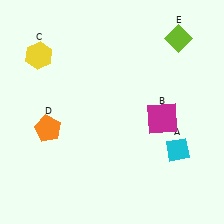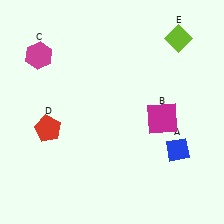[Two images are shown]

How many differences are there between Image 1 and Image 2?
There are 3 differences between the two images.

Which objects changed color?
A changed from cyan to blue. C changed from yellow to magenta. D changed from orange to red.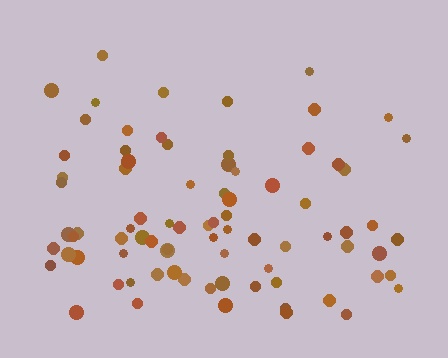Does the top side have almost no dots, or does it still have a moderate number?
Still a moderate number, just noticeably fewer than the bottom.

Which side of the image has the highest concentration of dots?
The bottom.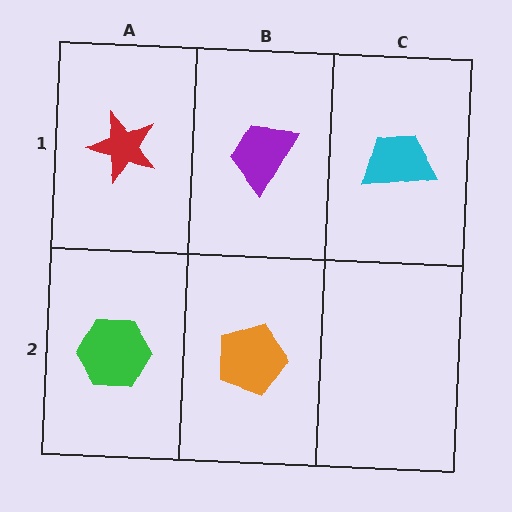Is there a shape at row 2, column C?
No, that cell is empty.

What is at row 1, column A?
A red star.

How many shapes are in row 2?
2 shapes.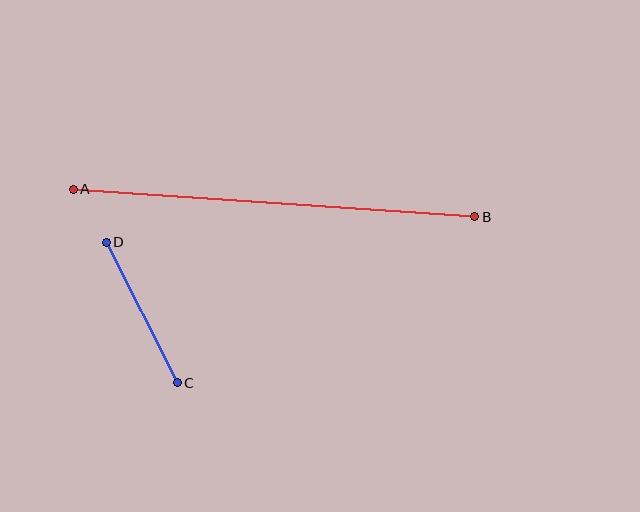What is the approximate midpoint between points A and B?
The midpoint is at approximately (274, 203) pixels.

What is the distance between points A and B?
The distance is approximately 402 pixels.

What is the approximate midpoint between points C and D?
The midpoint is at approximately (142, 312) pixels.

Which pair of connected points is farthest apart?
Points A and B are farthest apart.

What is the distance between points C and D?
The distance is approximately 157 pixels.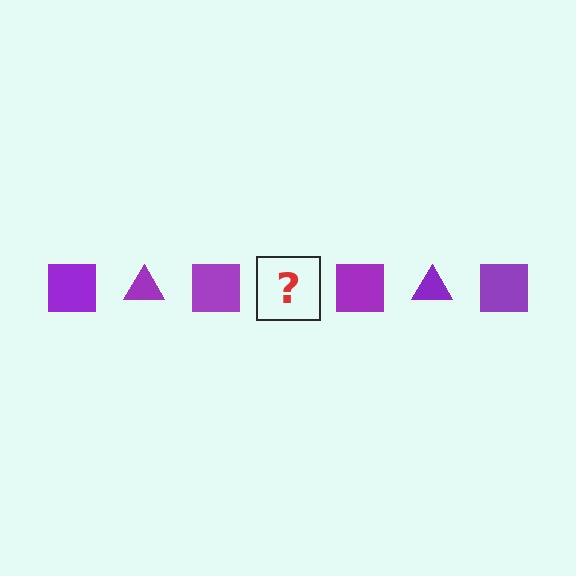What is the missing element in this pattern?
The missing element is a purple triangle.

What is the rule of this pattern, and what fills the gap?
The rule is that the pattern cycles through square, triangle shapes in purple. The gap should be filled with a purple triangle.